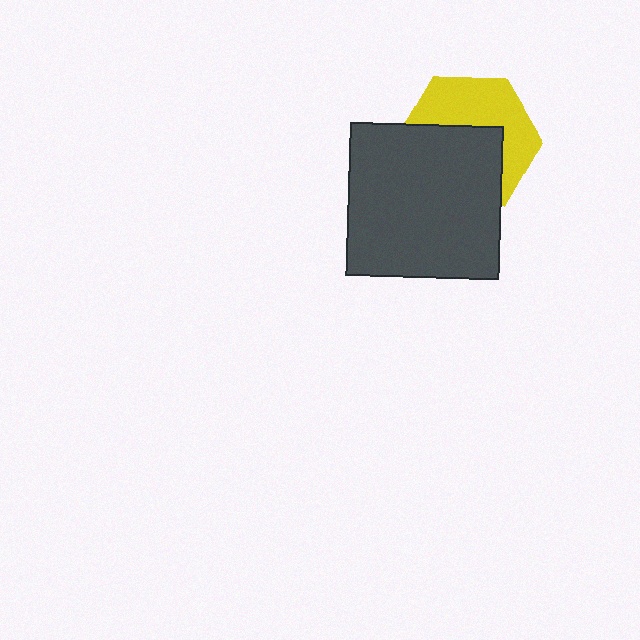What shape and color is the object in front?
The object in front is a dark gray square.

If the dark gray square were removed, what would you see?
You would see the complete yellow hexagon.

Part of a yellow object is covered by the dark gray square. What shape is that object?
It is a hexagon.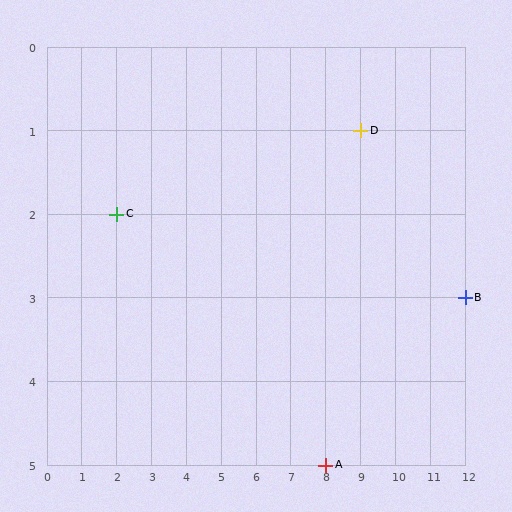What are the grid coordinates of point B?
Point B is at grid coordinates (12, 3).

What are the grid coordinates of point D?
Point D is at grid coordinates (9, 1).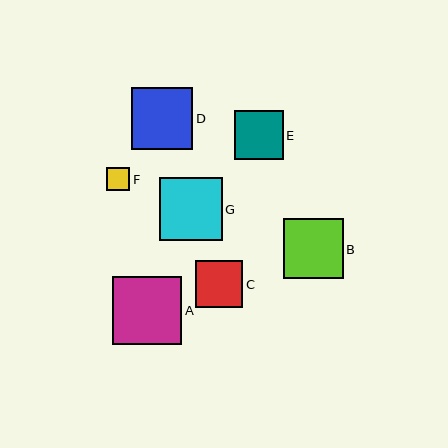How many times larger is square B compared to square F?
Square B is approximately 2.6 times the size of square F.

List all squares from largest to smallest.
From largest to smallest: A, G, D, B, E, C, F.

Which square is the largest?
Square A is the largest with a size of approximately 69 pixels.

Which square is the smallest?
Square F is the smallest with a size of approximately 23 pixels.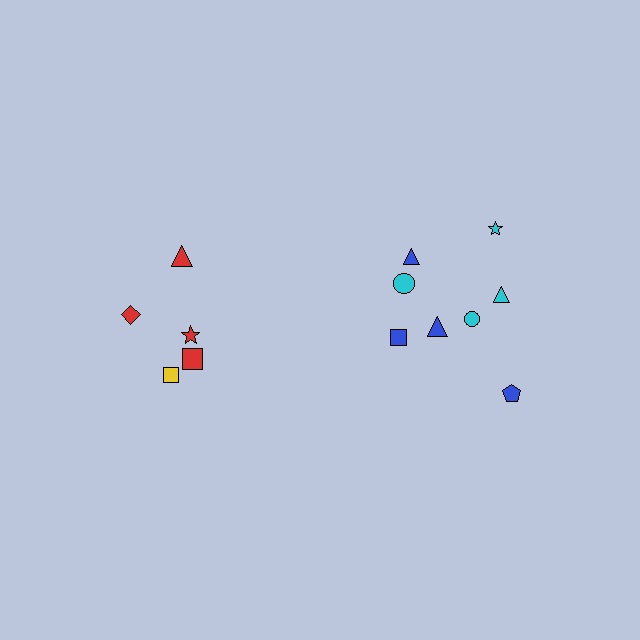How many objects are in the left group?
There are 5 objects.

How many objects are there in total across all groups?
There are 13 objects.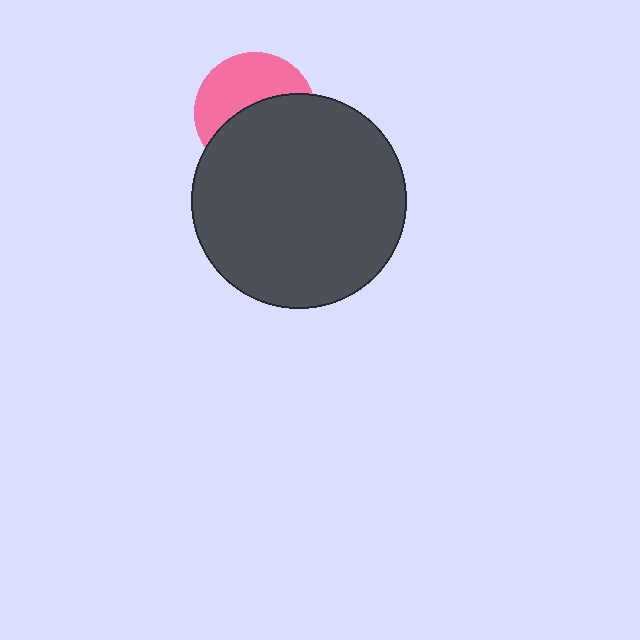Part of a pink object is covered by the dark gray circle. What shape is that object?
It is a circle.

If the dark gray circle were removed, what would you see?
You would see the complete pink circle.